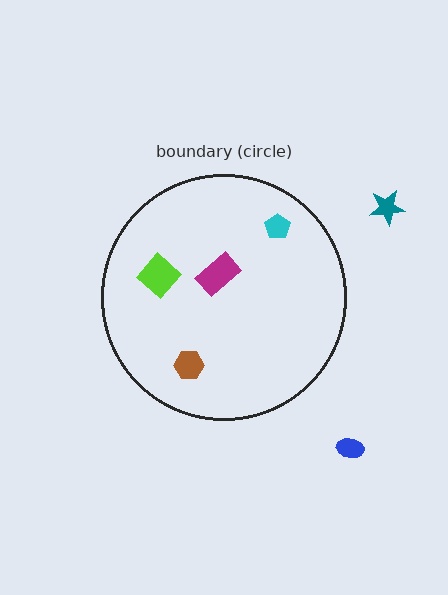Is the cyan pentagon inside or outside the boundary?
Inside.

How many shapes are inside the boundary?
4 inside, 2 outside.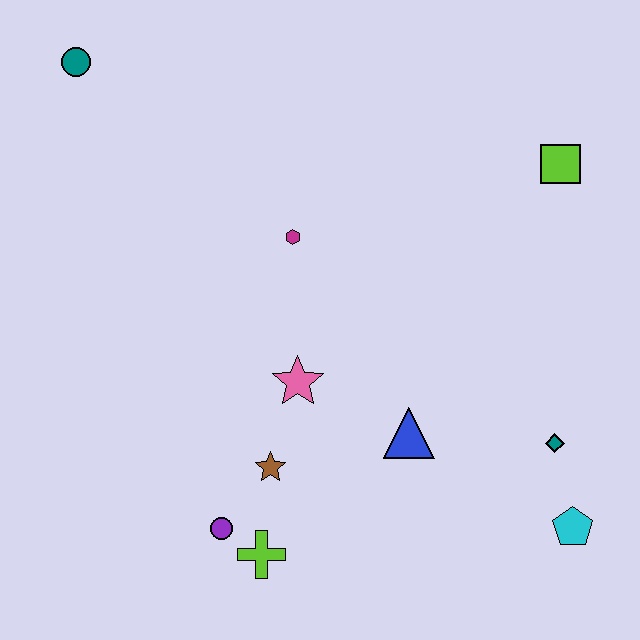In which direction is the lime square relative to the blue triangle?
The lime square is above the blue triangle.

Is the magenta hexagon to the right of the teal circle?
Yes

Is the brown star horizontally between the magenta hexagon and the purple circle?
Yes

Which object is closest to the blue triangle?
The pink star is closest to the blue triangle.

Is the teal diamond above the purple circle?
Yes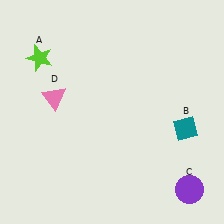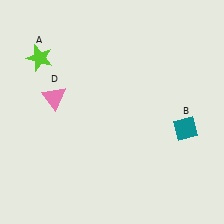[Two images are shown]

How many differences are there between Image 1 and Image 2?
There is 1 difference between the two images.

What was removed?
The purple circle (C) was removed in Image 2.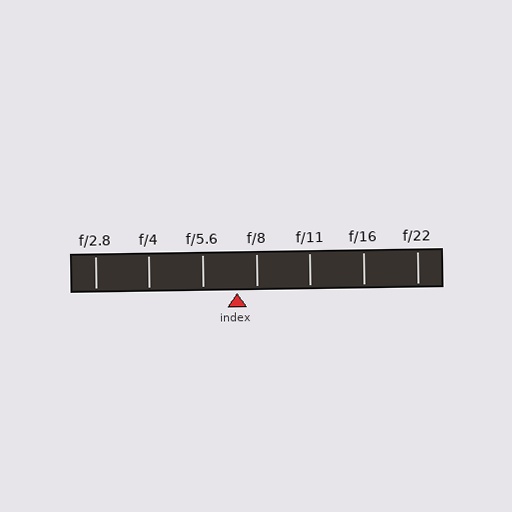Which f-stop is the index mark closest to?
The index mark is closest to f/8.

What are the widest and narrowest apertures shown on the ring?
The widest aperture shown is f/2.8 and the narrowest is f/22.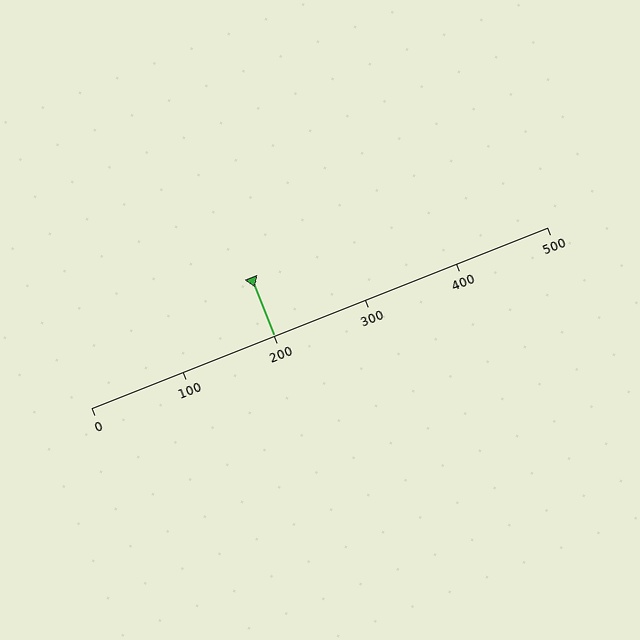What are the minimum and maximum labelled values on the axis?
The axis runs from 0 to 500.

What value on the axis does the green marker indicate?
The marker indicates approximately 200.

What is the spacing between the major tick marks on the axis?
The major ticks are spaced 100 apart.